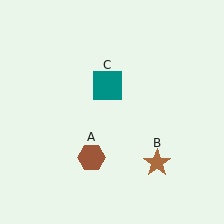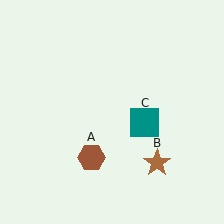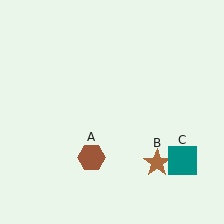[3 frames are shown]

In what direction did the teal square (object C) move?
The teal square (object C) moved down and to the right.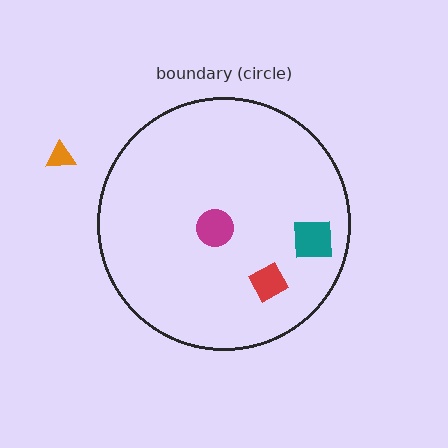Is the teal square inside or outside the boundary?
Inside.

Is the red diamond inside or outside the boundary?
Inside.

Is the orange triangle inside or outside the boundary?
Outside.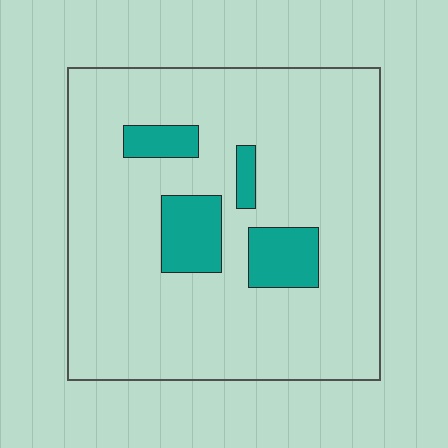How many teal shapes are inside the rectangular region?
4.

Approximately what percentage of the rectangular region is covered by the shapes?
Approximately 15%.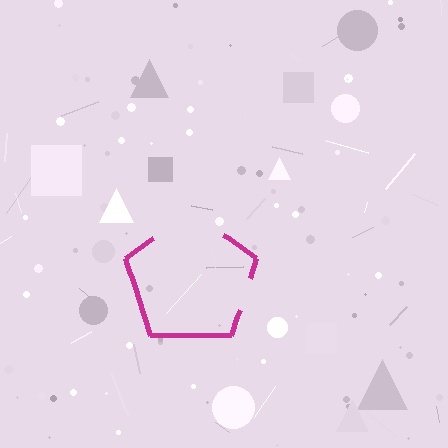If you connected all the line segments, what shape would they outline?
They would outline a pentagon.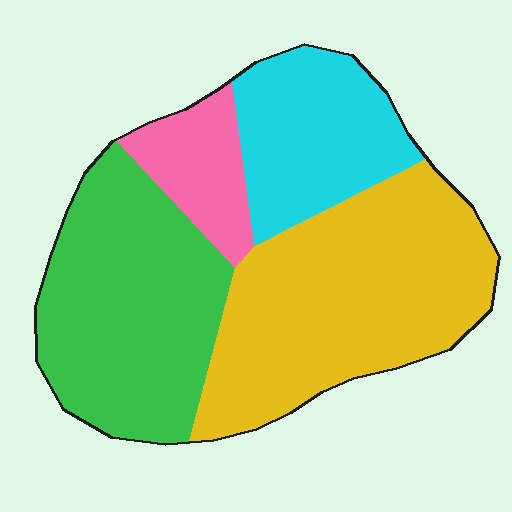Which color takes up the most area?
Yellow, at roughly 40%.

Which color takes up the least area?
Pink, at roughly 10%.